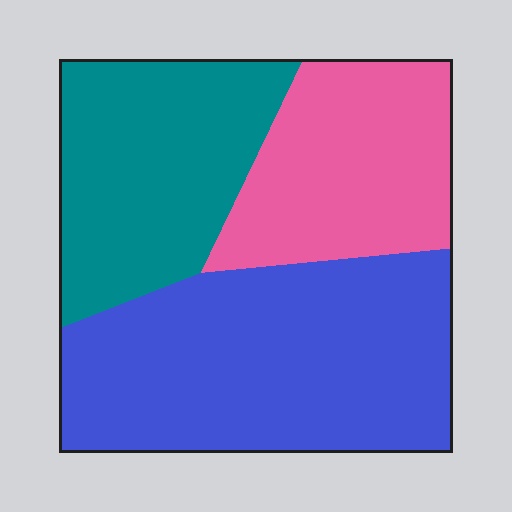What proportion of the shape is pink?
Pink covers around 25% of the shape.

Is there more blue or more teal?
Blue.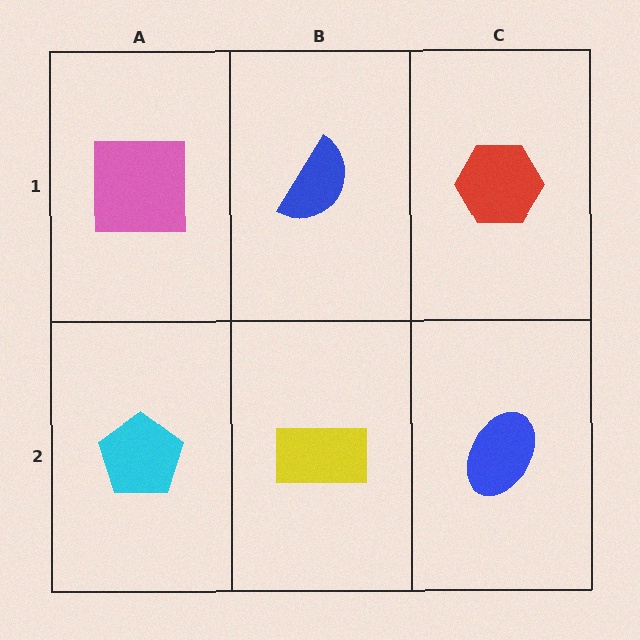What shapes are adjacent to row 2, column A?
A pink square (row 1, column A), a yellow rectangle (row 2, column B).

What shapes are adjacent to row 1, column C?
A blue ellipse (row 2, column C), a blue semicircle (row 1, column B).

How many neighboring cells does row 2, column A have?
2.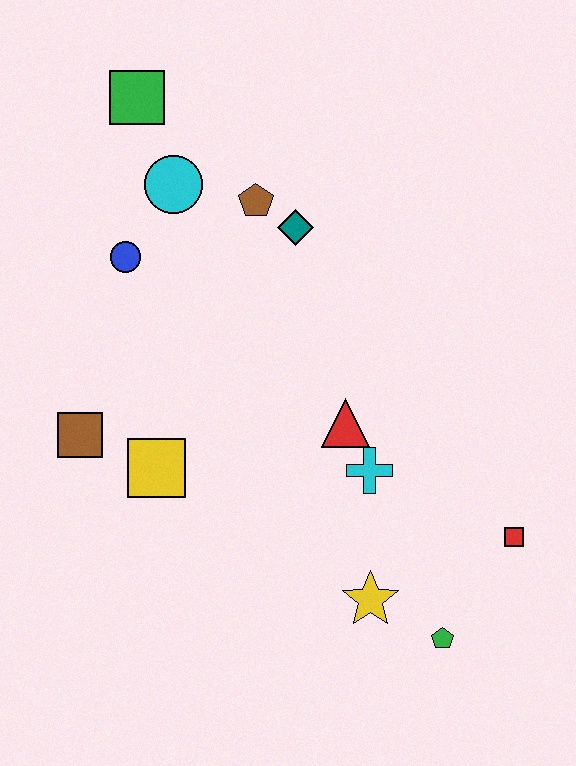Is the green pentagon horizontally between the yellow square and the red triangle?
No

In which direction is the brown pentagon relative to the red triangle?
The brown pentagon is above the red triangle.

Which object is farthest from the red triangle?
The green square is farthest from the red triangle.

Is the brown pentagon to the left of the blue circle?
No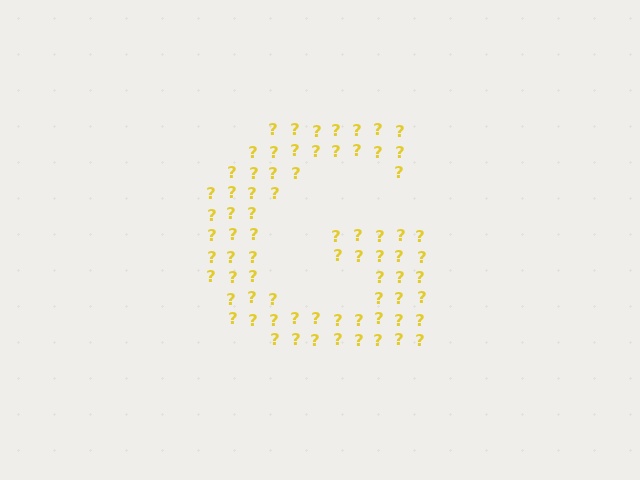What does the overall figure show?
The overall figure shows the letter G.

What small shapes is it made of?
It is made of small question marks.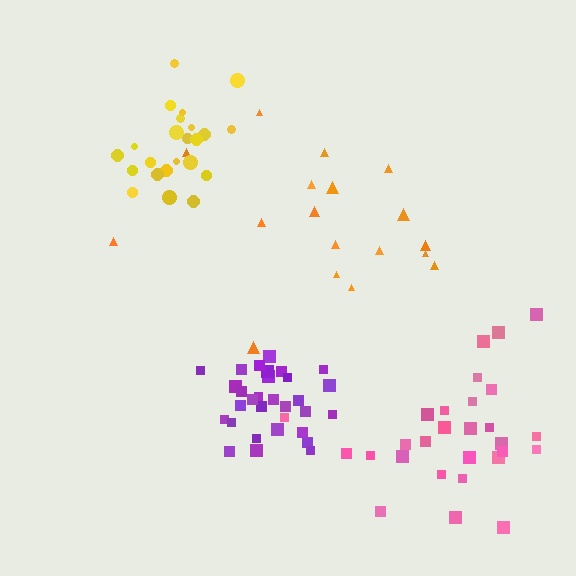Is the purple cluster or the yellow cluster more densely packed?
Purple.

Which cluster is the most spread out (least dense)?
Orange.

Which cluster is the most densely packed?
Purple.